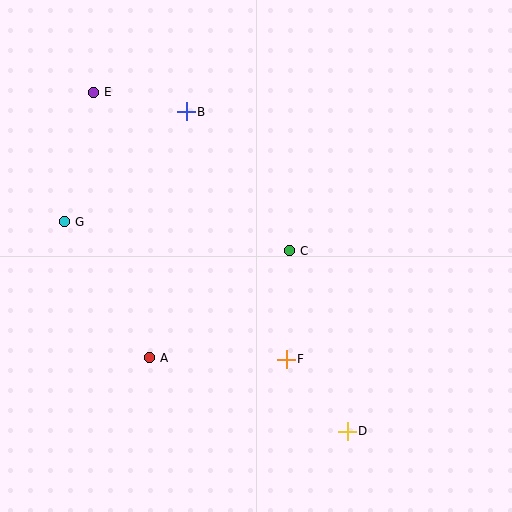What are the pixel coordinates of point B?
Point B is at (186, 112).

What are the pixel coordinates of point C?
Point C is at (289, 251).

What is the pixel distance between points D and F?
The distance between D and F is 94 pixels.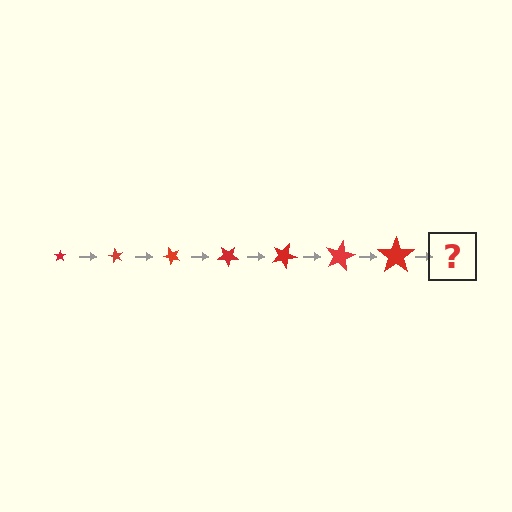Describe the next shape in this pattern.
It should be a star, larger than the previous one and rotated 420 degrees from the start.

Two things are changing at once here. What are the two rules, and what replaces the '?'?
The two rules are that the star grows larger each step and it rotates 60 degrees each step. The '?' should be a star, larger than the previous one and rotated 420 degrees from the start.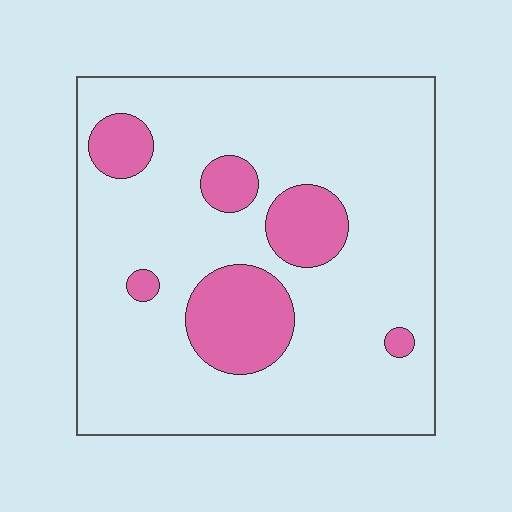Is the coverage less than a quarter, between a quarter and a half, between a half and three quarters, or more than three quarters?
Less than a quarter.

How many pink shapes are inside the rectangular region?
6.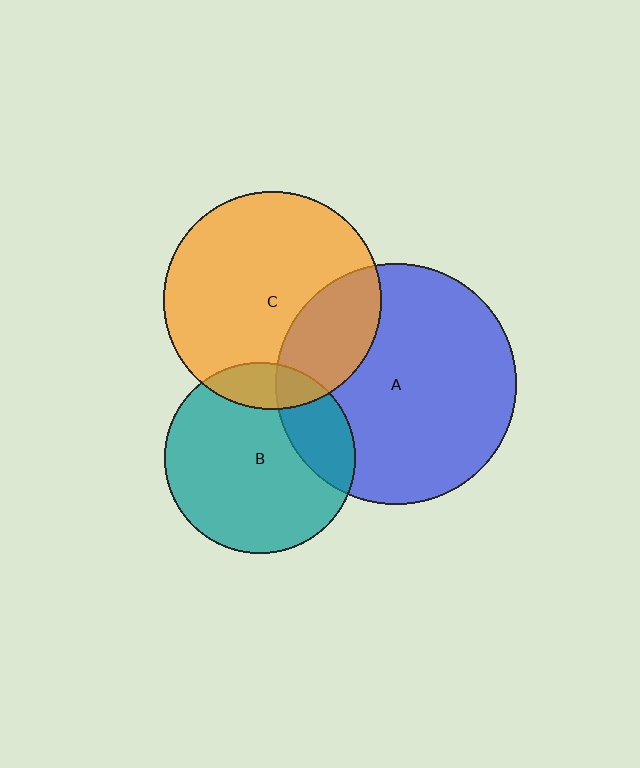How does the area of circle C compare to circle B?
Approximately 1.3 times.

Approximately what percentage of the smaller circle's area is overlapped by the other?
Approximately 15%.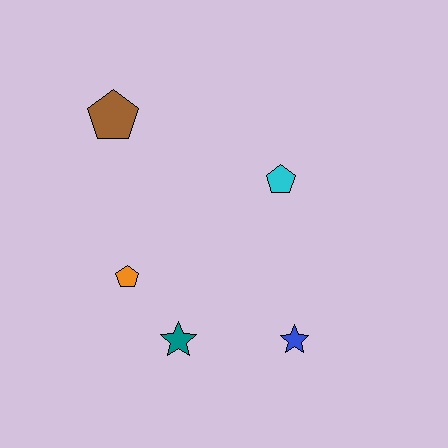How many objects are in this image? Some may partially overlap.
There are 5 objects.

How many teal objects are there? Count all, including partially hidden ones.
There is 1 teal object.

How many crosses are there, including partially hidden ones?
There are no crosses.